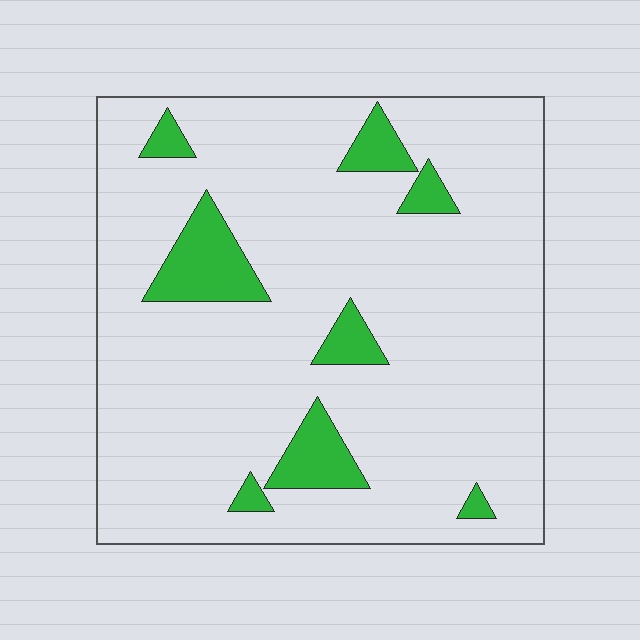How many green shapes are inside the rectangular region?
8.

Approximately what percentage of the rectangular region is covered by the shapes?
Approximately 10%.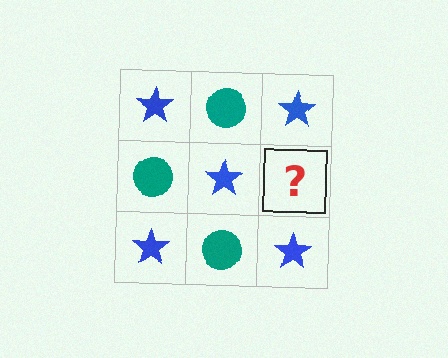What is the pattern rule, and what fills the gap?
The rule is that it alternates blue star and teal circle in a checkerboard pattern. The gap should be filled with a teal circle.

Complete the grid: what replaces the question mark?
The question mark should be replaced with a teal circle.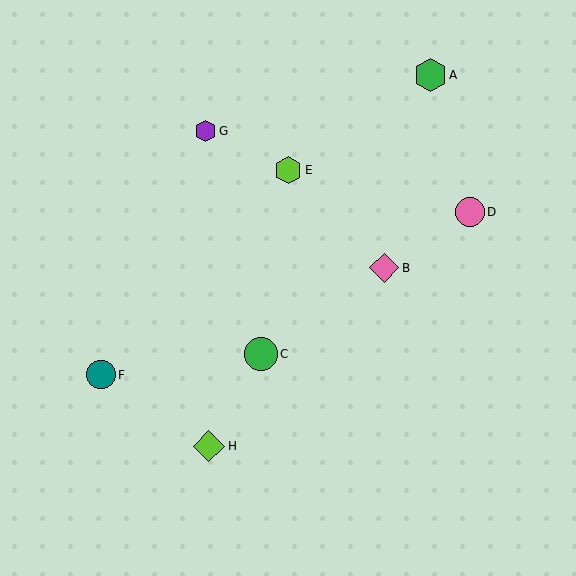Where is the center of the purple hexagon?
The center of the purple hexagon is at (206, 131).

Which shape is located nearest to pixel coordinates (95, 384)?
The teal circle (labeled F) at (101, 375) is nearest to that location.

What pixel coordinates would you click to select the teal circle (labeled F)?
Click at (101, 375) to select the teal circle F.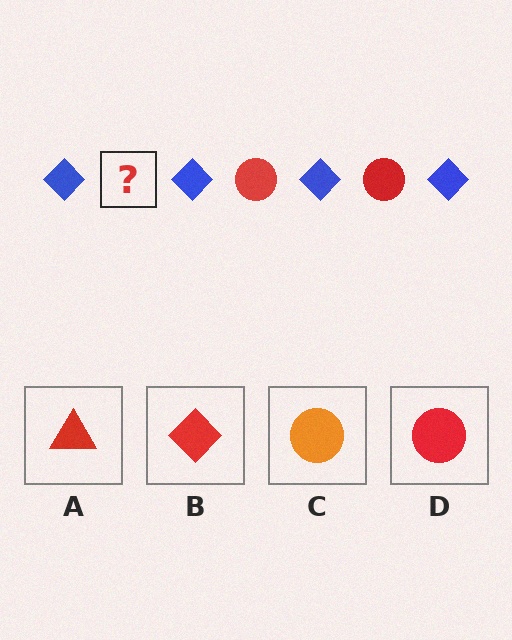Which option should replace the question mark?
Option D.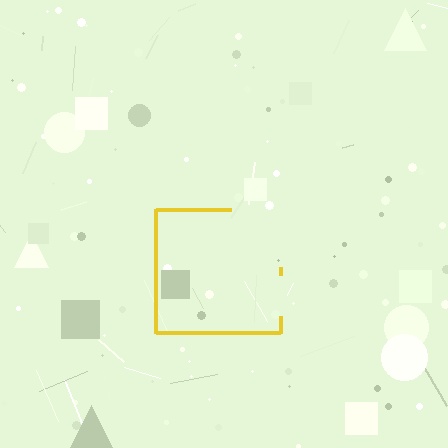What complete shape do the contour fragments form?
The contour fragments form a square.